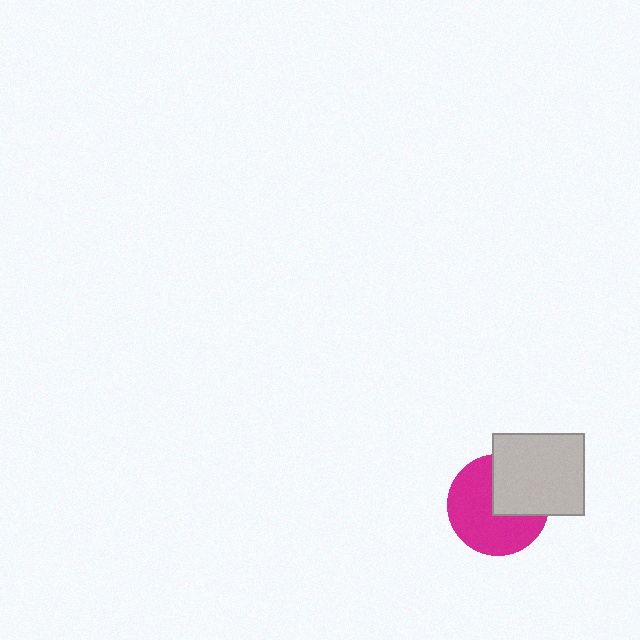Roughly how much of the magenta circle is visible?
About half of it is visible (roughly 63%).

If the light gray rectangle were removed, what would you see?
You would see the complete magenta circle.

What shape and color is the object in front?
The object in front is a light gray rectangle.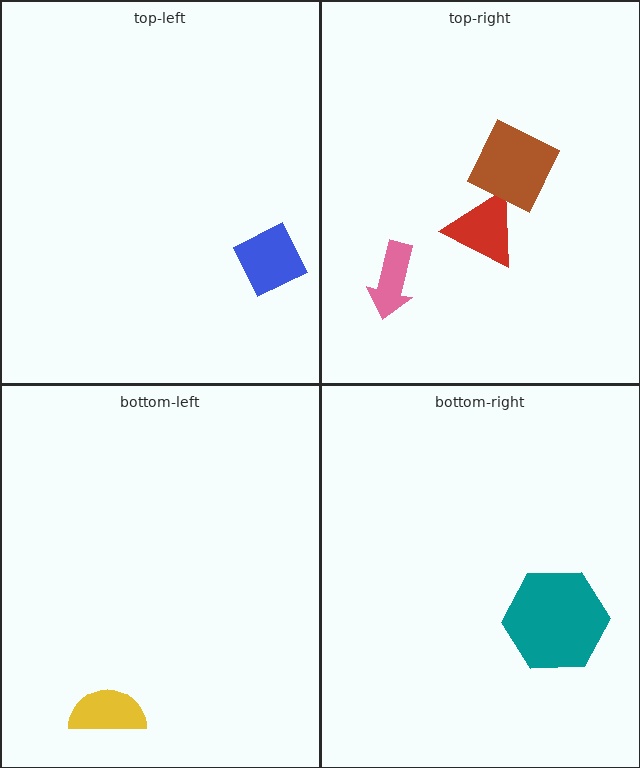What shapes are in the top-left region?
The blue diamond.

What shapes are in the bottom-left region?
The yellow semicircle.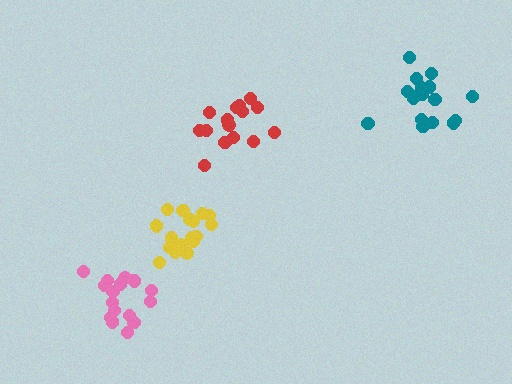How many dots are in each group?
Group 1: 15 dots, Group 2: 18 dots, Group 3: 17 dots, Group 4: 17 dots (67 total).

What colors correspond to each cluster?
The clusters are colored: red, teal, pink, yellow.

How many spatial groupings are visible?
There are 4 spatial groupings.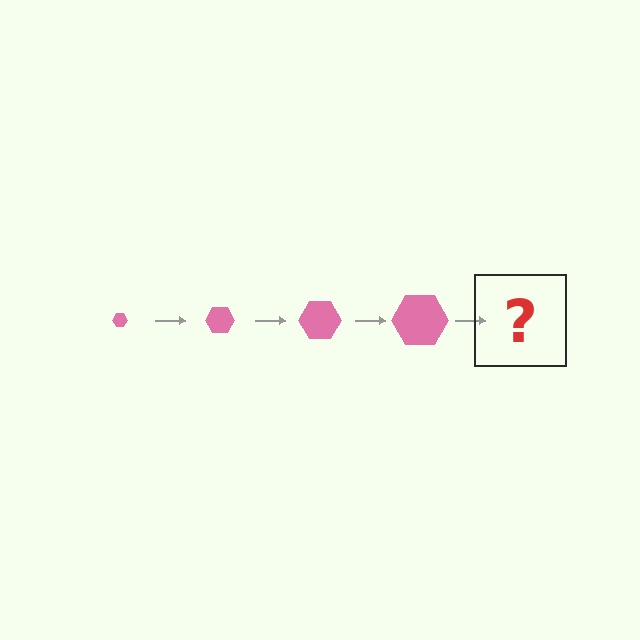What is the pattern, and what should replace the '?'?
The pattern is that the hexagon gets progressively larger each step. The '?' should be a pink hexagon, larger than the previous one.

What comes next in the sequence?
The next element should be a pink hexagon, larger than the previous one.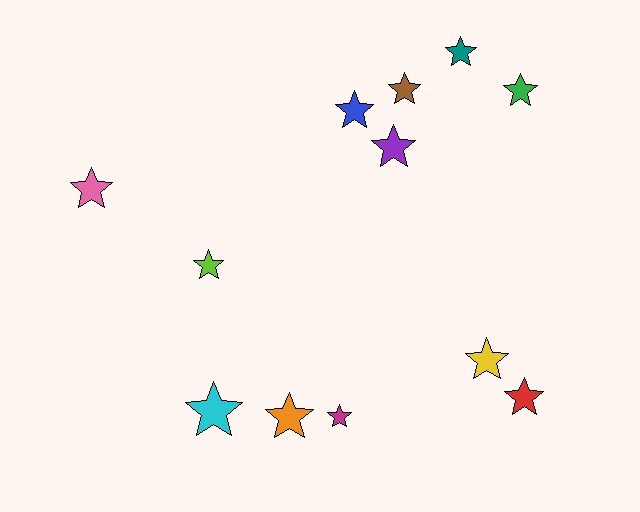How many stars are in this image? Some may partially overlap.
There are 12 stars.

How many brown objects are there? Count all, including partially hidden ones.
There is 1 brown object.